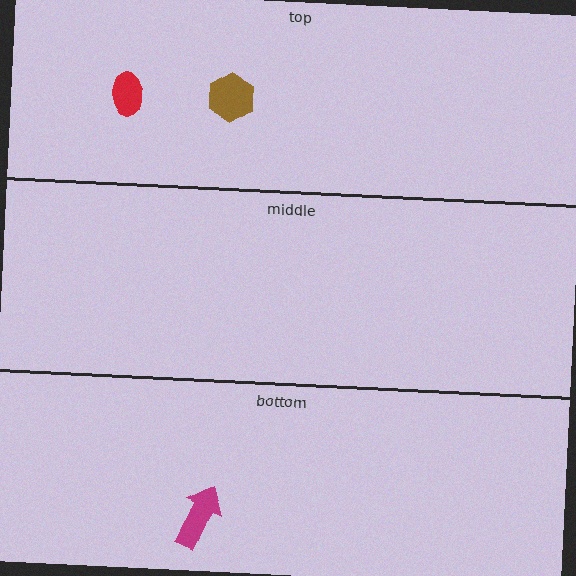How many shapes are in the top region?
2.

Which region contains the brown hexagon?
The top region.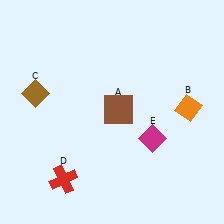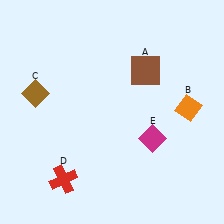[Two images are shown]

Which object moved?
The brown square (A) moved up.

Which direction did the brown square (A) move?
The brown square (A) moved up.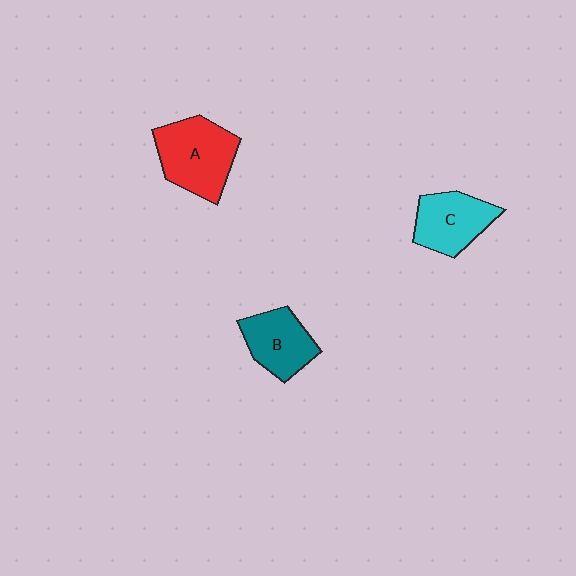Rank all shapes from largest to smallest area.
From largest to smallest: A (red), C (cyan), B (teal).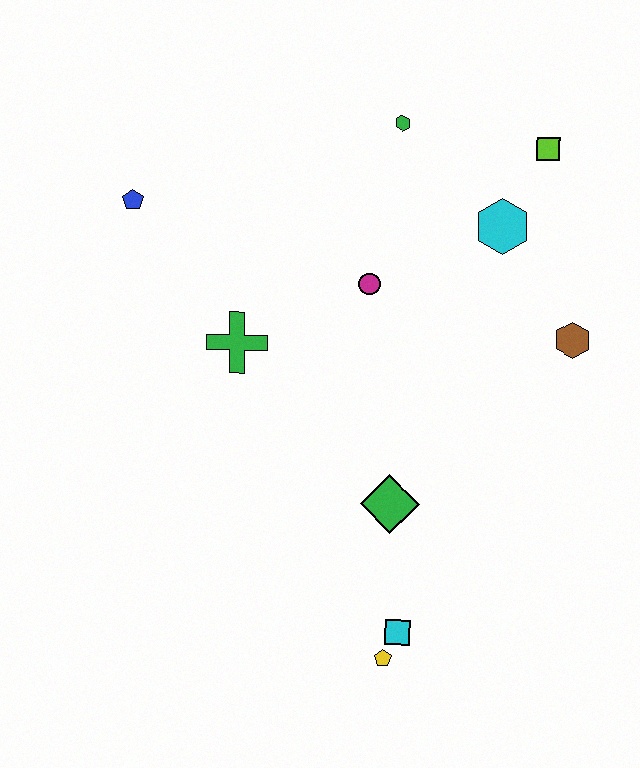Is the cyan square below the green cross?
Yes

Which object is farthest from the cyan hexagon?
The yellow pentagon is farthest from the cyan hexagon.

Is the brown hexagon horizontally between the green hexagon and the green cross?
No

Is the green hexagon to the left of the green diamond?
No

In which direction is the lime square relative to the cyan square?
The lime square is above the cyan square.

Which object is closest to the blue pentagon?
The green cross is closest to the blue pentagon.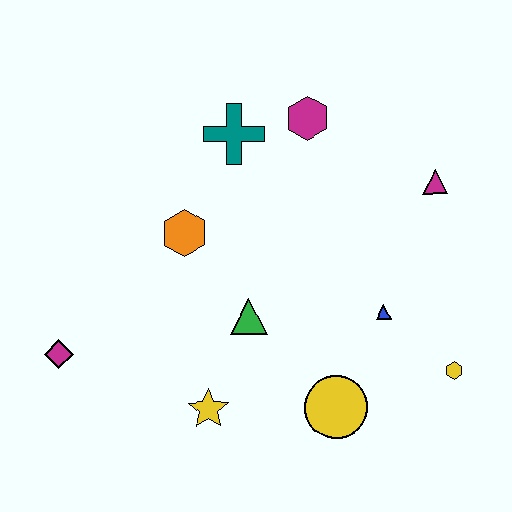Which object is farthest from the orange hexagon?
The yellow hexagon is farthest from the orange hexagon.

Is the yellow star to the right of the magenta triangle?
No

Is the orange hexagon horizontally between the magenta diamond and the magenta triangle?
Yes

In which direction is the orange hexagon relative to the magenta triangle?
The orange hexagon is to the left of the magenta triangle.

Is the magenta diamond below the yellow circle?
No